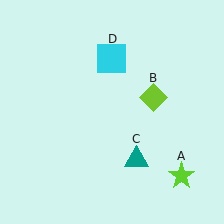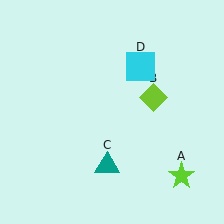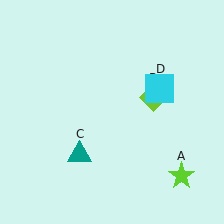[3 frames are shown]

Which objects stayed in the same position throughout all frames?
Lime star (object A) and lime diamond (object B) remained stationary.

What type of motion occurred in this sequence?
The teal triangle (object C), cyan square (object D) rotated clockwise around the center of the scene.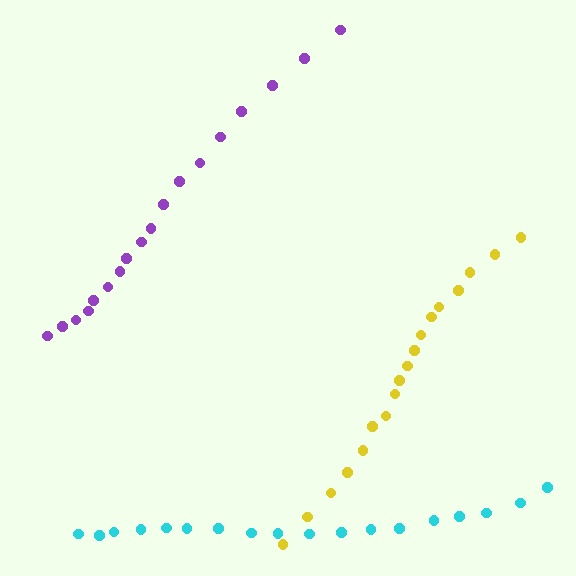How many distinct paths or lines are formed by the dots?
There are 3 distinct paths.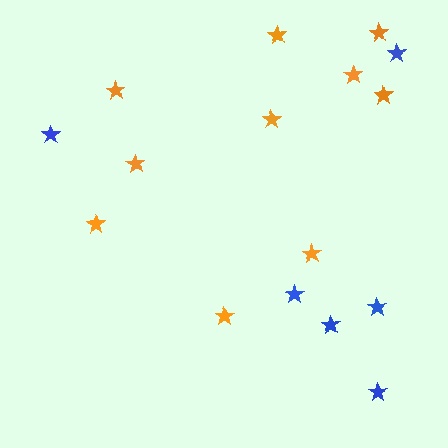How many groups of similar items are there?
There are 2 groups: one group of orange stars (10) and one group of blue stars (6).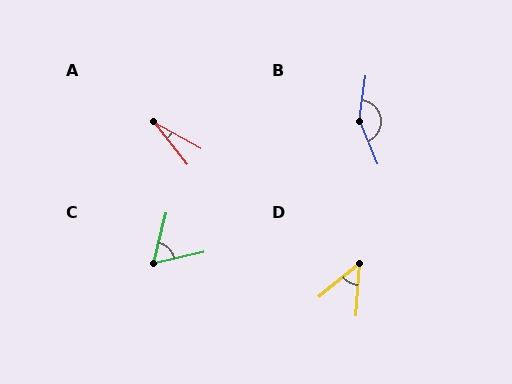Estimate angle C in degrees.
Approximately 63 degrees.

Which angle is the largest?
B, at approximately 150 degrees.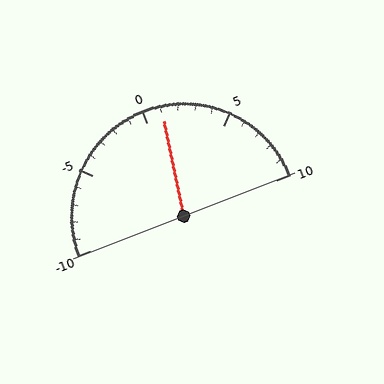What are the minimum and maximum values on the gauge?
The gauge ranges from -10 to 10.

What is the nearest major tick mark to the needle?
The nearest major tick mark is 0.